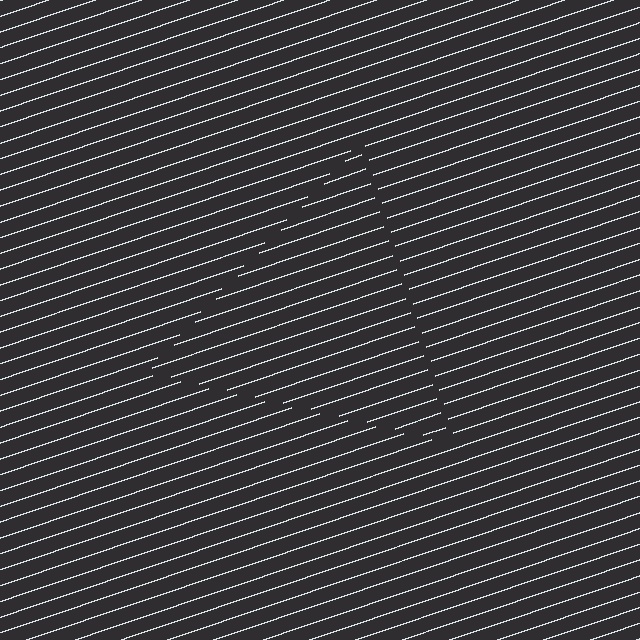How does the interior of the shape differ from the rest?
The interior of the shape contains the same grating, shifted by half a period — the contour is defined by the phase discontinuity where line-ends from the inner and outer gratings abut.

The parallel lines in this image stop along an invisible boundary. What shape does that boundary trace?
An illusory triangle. The interior of the shape contains the same grating, shifted by half a period — the contour is defined by the phase discontinuity where line-ends from the inner and outer gratings abut.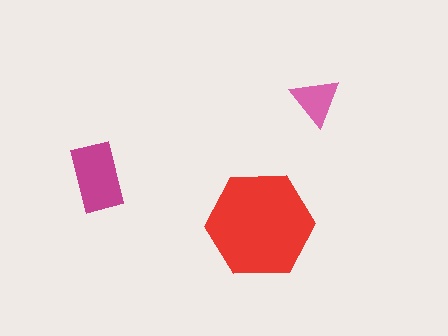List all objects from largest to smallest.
The red hexagon, the magenta rectangle, the pink triangle.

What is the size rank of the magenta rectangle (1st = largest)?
2nd.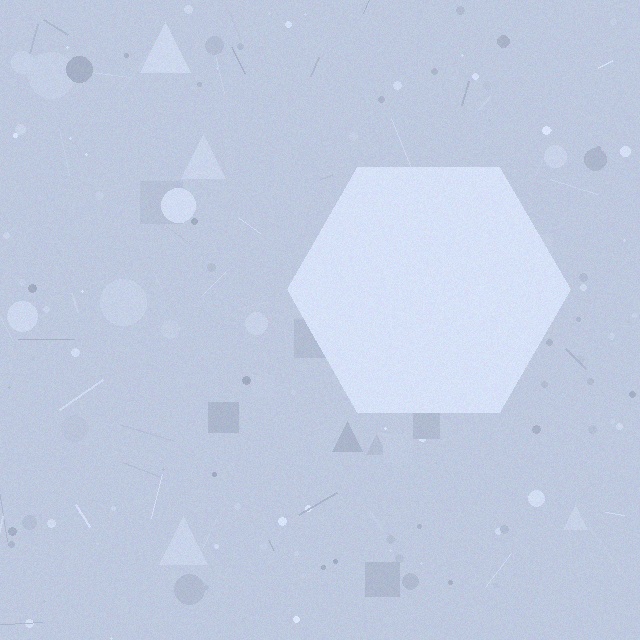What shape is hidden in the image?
A hexagon is hidden in the image.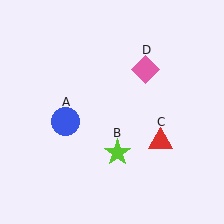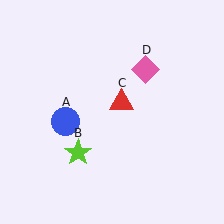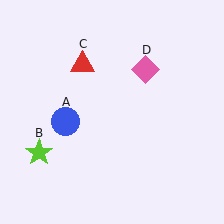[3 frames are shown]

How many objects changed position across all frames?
2 objects changed position: lime star (object B), red triangle (object C).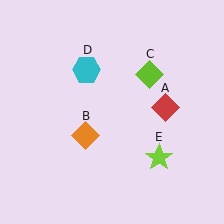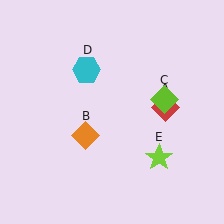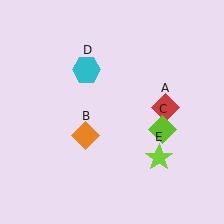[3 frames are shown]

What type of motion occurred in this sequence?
The lime diamond (object C) rotated clockwise around the center of the scene.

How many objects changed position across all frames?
1 object changed position: lime diamond (object C).